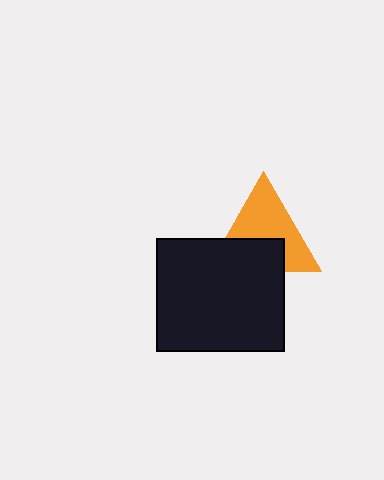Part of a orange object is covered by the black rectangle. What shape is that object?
It is a triangle.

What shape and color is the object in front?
The object in front is a black rectangle.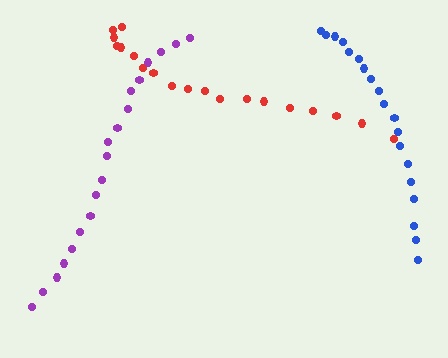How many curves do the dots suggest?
There are 3 distinct paths.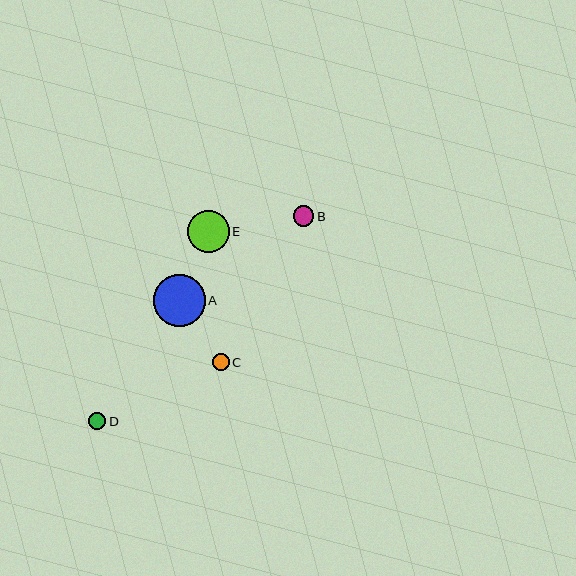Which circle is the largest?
Circle A is the largest with a size of approximately 52 pixels.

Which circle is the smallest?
Circle C is the smallest with a size of approximately 17 pixels.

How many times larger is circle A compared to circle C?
Circle A is approximately 3.1 times the size of circle C.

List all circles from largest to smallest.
From largest to smallest: A, E, B, D, C.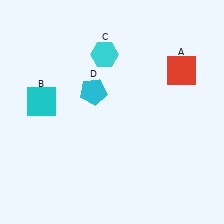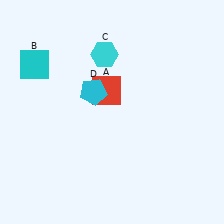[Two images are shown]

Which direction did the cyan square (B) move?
The cyan square (B) moved up.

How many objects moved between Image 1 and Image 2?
2 objects moved between the two images.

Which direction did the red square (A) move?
The red square (A) moved left.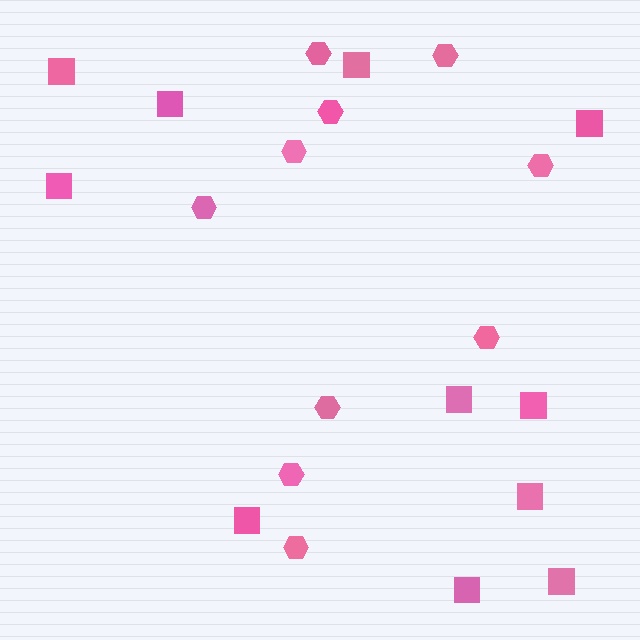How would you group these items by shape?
There are 2 groups: one group of hexagons (10) and one group of squares (11).